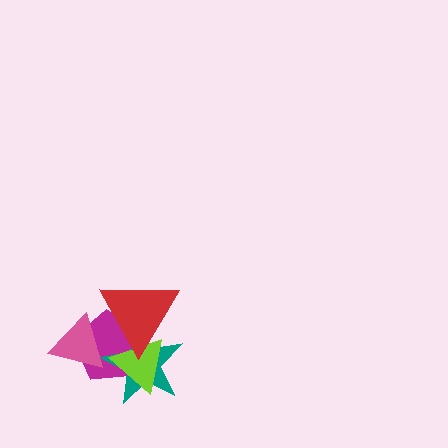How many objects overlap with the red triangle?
4 objects overlap with the red triangle.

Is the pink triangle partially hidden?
Yes, it is partially covered by another shape.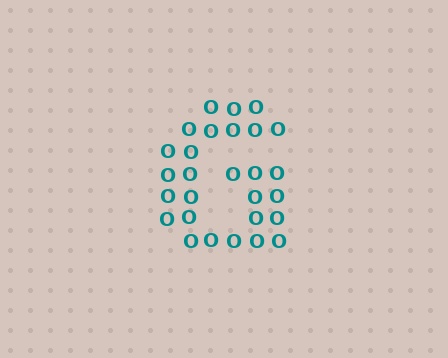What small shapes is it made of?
It is made of small letter O's.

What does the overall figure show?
The overall figure shows the letter G.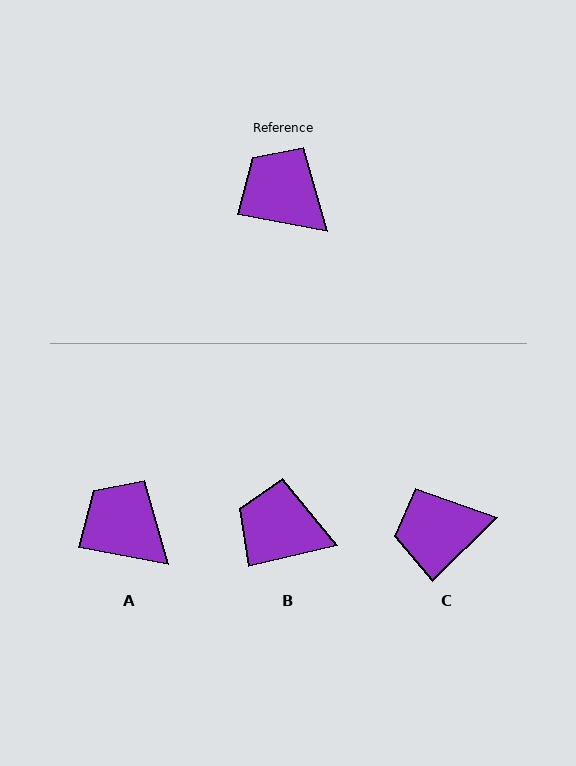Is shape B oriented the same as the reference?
No, it is off by about 23 degrees.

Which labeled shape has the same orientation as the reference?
A.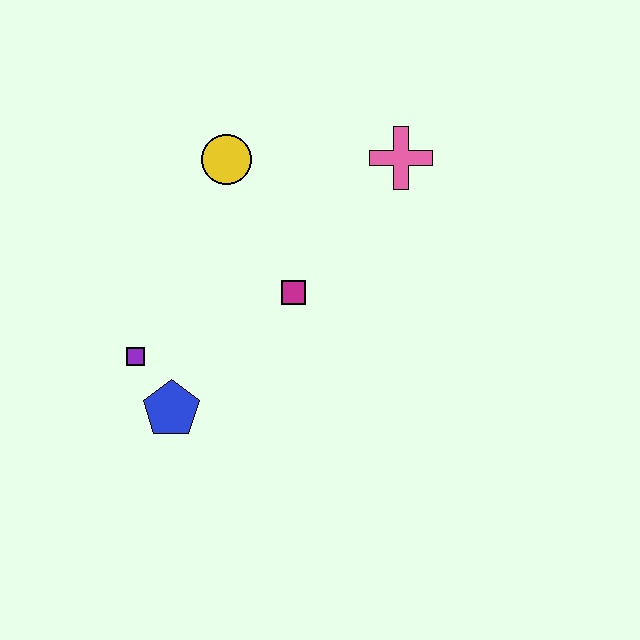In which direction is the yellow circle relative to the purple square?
The yellow circle is above the purple square.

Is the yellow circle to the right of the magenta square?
No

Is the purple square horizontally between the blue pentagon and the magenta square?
No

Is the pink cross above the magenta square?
Yes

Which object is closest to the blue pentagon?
The purple square is closest to the blue pentagon.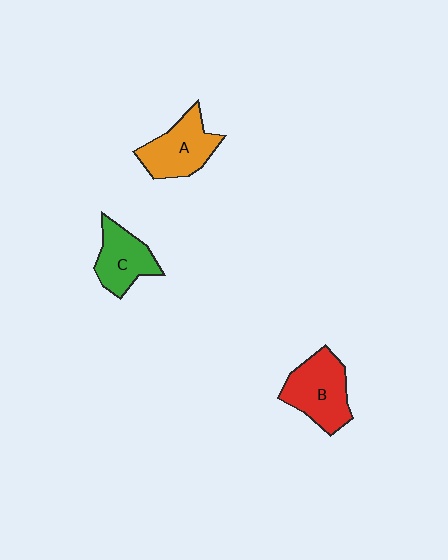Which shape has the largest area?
Shape B (red).